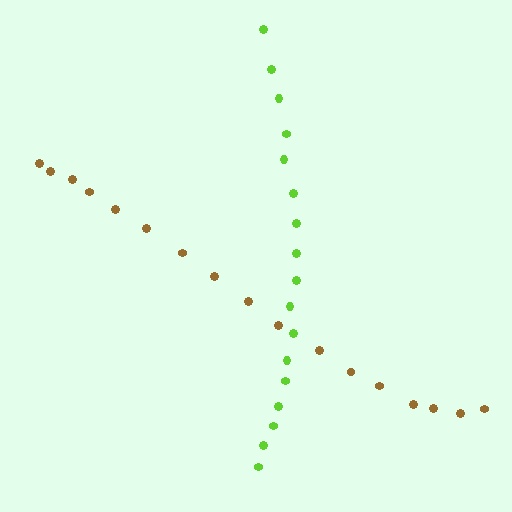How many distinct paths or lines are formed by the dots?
There are 2 distinct paths.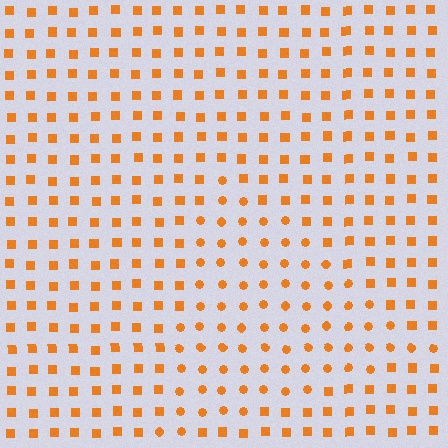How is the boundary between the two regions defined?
The boundary is defined by a change in element shape: circles inside vs. squares outside. All elements share the same color and spacing.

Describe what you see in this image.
The image is filled with small orange elements arranged in a uniform grid. A triangle-shaped region contains circles, while the surrounding area contains squares. The boundary is defined purely by the change in element shape.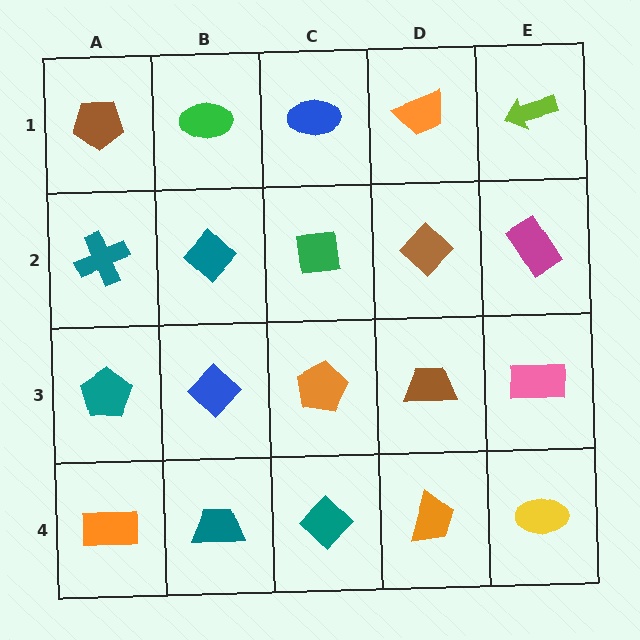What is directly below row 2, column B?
A blue diamond.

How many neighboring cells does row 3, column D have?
4.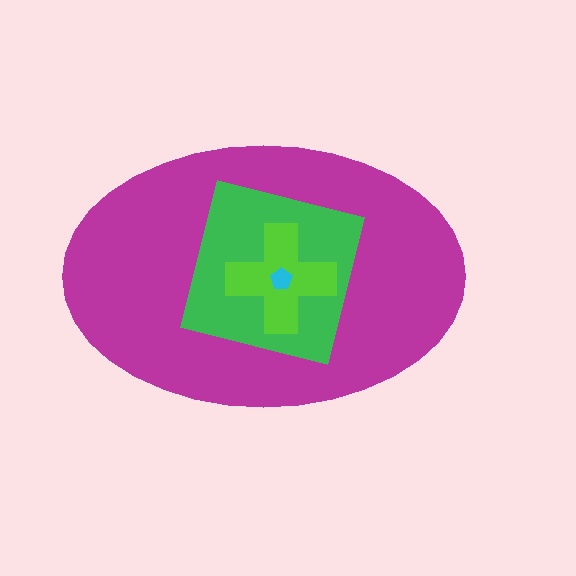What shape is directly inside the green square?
The lime cross.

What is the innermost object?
The cyan pentagon.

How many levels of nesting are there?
4.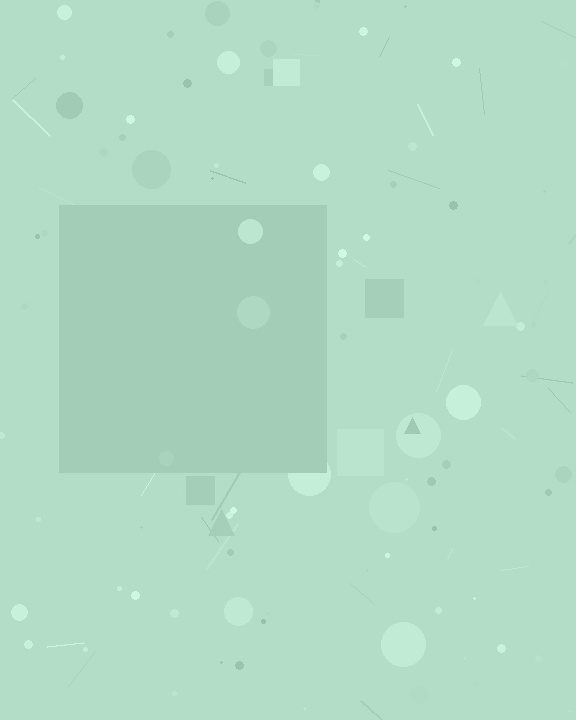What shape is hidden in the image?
A square is hidden in the image.